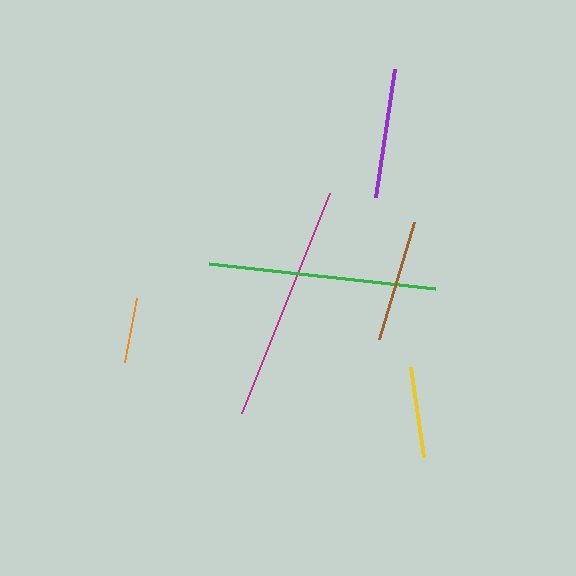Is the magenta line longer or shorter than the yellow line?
The magenta line is longer than the yellow line.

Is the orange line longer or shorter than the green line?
The green line is longer than the orange line.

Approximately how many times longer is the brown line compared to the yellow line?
The brown line is approximately 1.3 times the length of the yellow line.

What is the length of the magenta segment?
The magenta segment is approximately 237 pixels long.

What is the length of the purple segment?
The purple segment is approximately 129 pixels long.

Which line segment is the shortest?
The orange line is the shortest at approximately 65 pixels.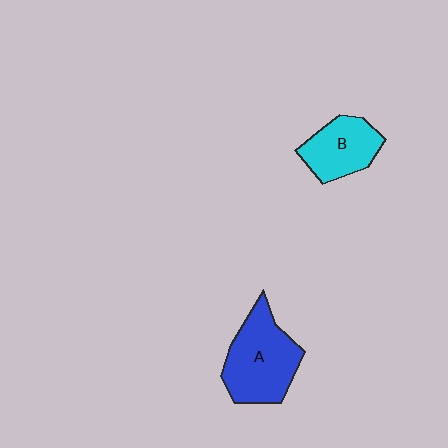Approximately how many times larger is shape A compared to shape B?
Approximately 1.5 times.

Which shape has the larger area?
Shape A (blue).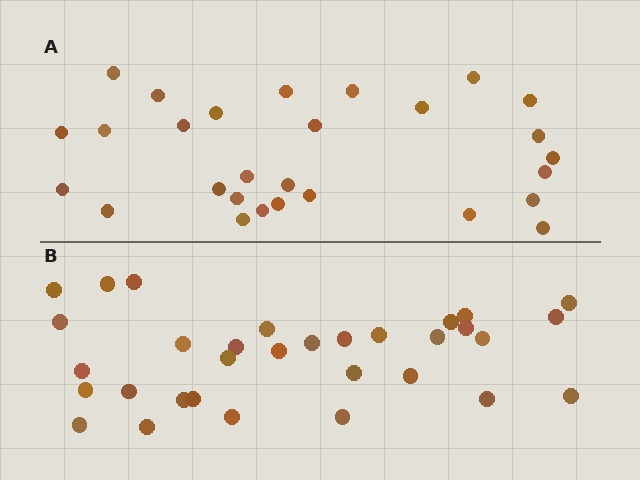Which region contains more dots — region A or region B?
Region B (the bottom region) has more dots.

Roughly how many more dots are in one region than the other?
Region B has about 4 more dots than region A.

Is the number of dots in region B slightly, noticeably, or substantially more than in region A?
Region B has only slightly more — the two regions are fairly close. The ratio is roughly 1.1 to 1.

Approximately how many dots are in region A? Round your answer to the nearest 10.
About 30 dots. (The exact count is 28, which rounds to 30.)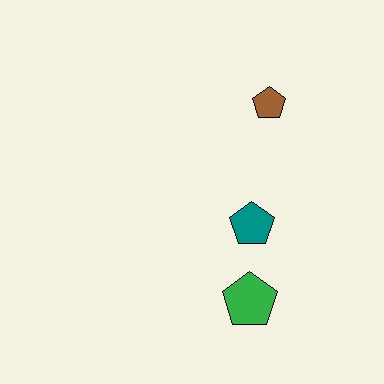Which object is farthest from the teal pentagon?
The brown pentagon is farthest from the teal pentagon.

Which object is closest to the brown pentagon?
The teal pentagon is closest to the brown pentagon.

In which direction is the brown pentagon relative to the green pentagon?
The brown pentagon is above the green pentagon.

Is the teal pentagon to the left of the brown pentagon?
Yes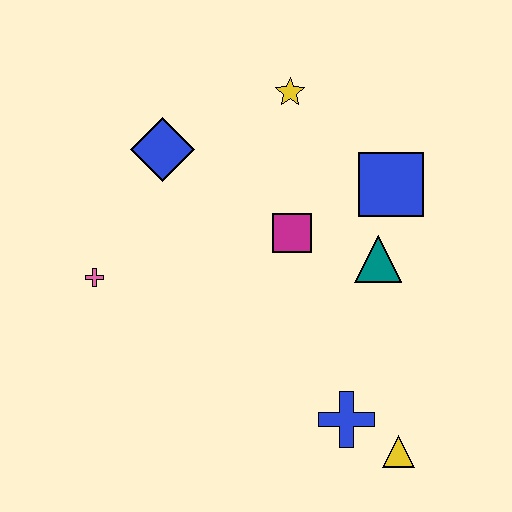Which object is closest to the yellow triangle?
The blue cross is closest to the yellow triangle.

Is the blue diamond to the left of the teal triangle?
Yes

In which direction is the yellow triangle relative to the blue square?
The yellow triangle is below the blue square.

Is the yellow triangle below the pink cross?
Yes